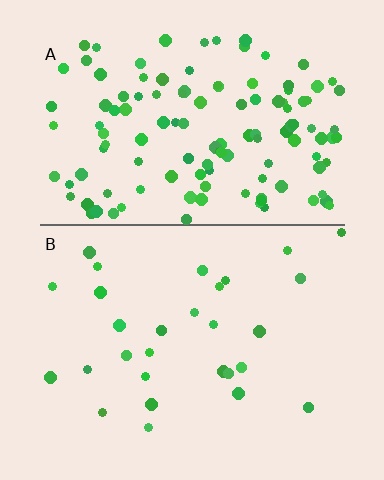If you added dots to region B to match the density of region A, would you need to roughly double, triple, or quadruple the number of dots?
Approximately quadruple.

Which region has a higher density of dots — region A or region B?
A (the top).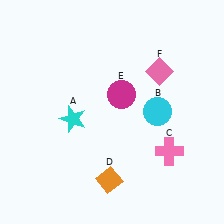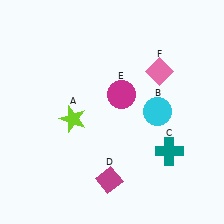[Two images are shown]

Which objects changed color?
A changed from cyan to lime. C changed from pink to teal. D changed from orange to magenta.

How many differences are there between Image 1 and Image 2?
There are 3 differences between the two images.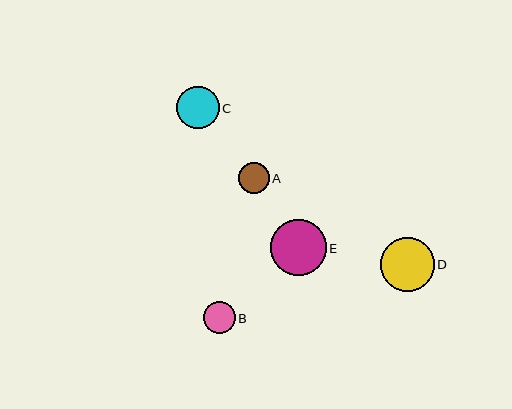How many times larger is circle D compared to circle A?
Circle D is approximately 1.7 times the size of circle A.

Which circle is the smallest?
Circle A is the smallest with a size of approximately 31 pixels.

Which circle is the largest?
Circle E is the largest with a size of approximately 56 pixels.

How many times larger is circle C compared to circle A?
Circle C is approximately 1.4 times the size of circle A.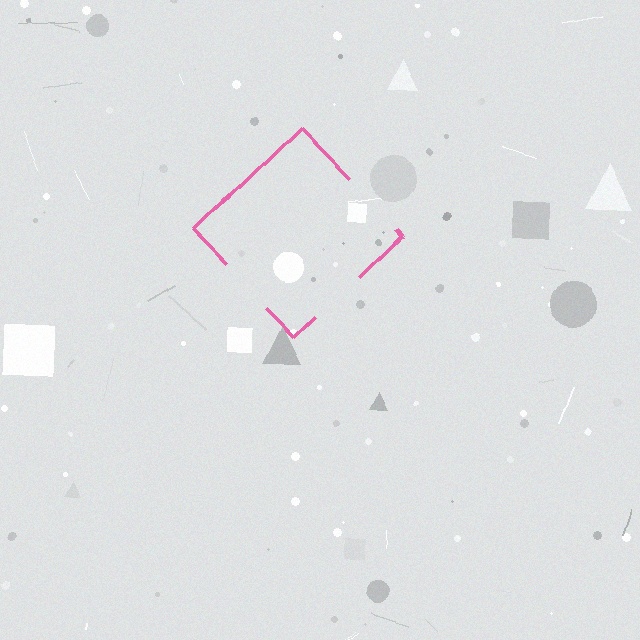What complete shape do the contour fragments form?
The contour fragments form a diamond.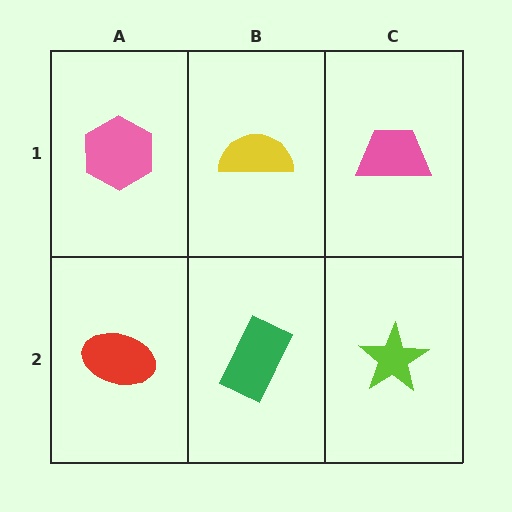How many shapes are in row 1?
3 shapes.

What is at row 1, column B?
A yellow semicircle.